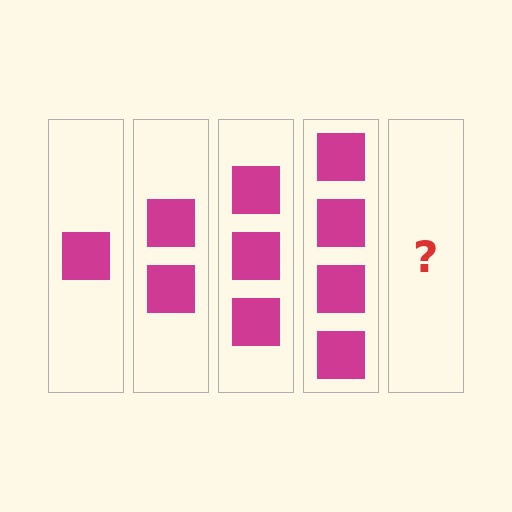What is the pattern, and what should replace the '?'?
The pattern is that each step adds one more square. The '?' should be 5 squares.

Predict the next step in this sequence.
The next step is 5 squares.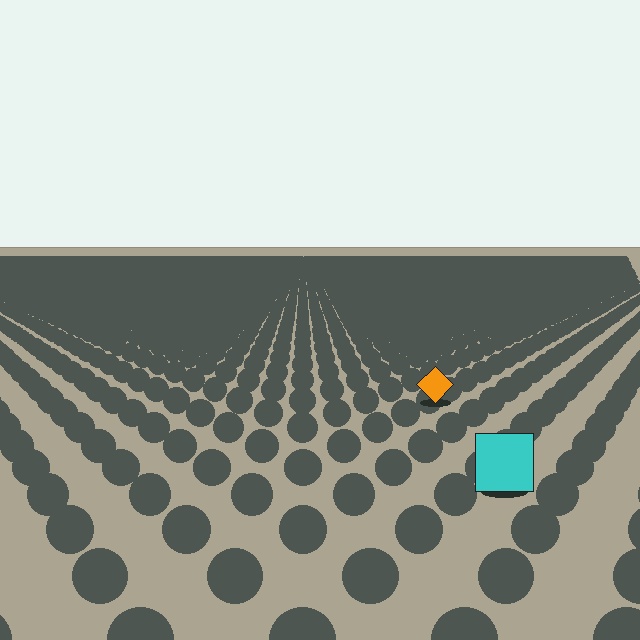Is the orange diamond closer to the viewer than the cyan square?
No. The cyan square is closer — you can tell from the texture gradient: the ground texture is coarser near it.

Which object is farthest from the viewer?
The orange diamond is farthest from the viewer. It appears smaller and the ground texture around it is denser.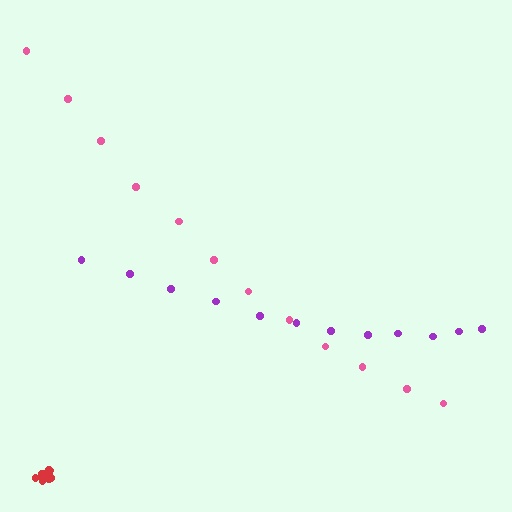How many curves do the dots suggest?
There are 3 distinct paths.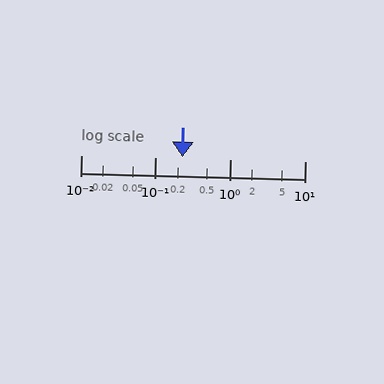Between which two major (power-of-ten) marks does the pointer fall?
The pointer is between 0.1 and 1.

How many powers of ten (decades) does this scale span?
The scale spans 3 decades, from 0.01 to 10.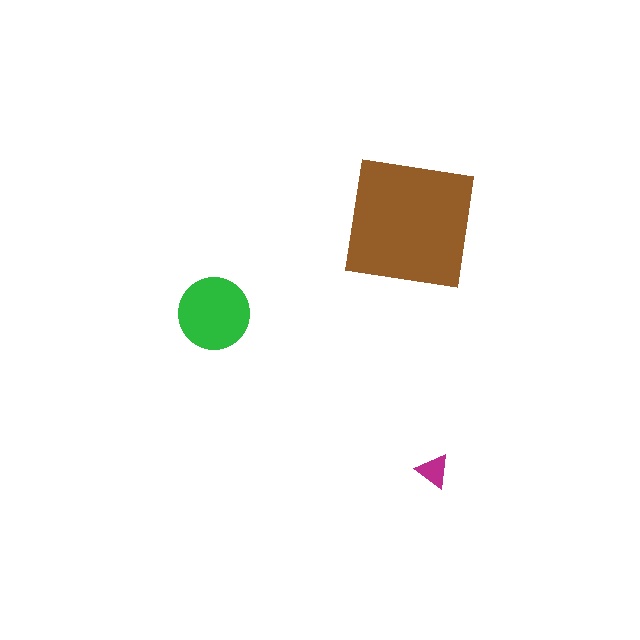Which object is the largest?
The brown square.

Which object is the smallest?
The magenta triangle.